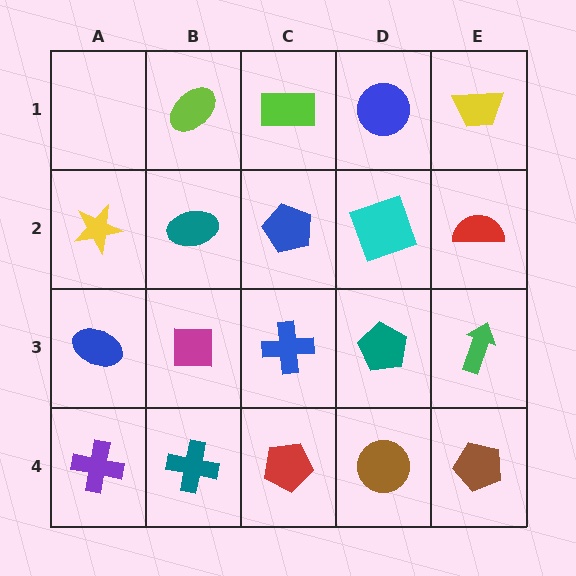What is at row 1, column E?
A yellow trapezoid.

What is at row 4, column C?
A red pentagon.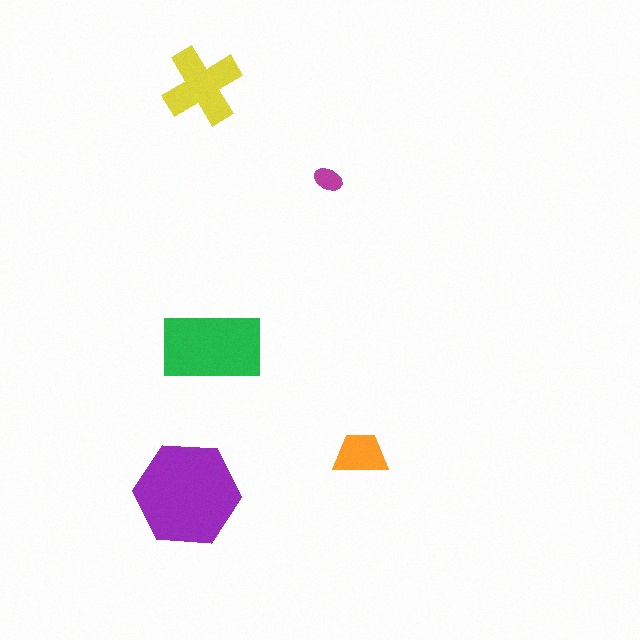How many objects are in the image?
There are 5 objects in the image.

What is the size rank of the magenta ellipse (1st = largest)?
5th.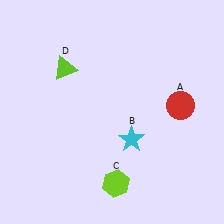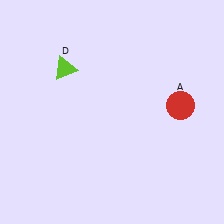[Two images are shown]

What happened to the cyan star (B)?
The cyan star (B) was removed in Image 2. It was in the bottom-right area of Image 1.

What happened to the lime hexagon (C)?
The lime hexagon (C) was removed in Image 2. It was in the bottom-right area of Image 1.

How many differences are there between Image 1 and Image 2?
There are 2 differences between the two images.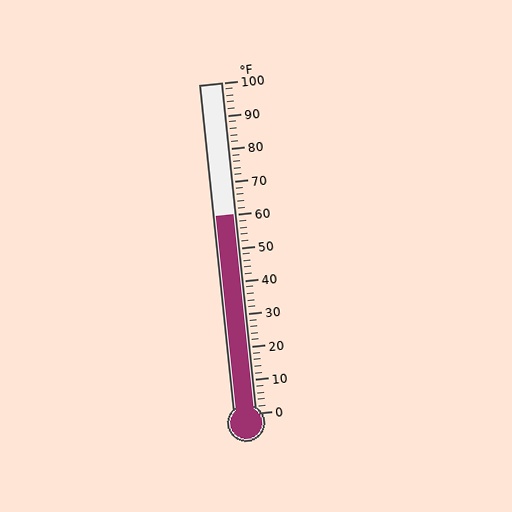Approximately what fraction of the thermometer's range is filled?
The thermometer is filled to approximately 60% of its range.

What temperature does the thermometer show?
The thermometer shows approximately 60°F.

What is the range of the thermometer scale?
The thermometer scale ranges from 0°F to 100°F.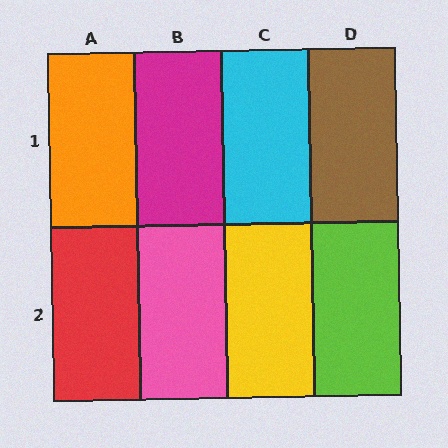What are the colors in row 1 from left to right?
Orange, magenta, cyan, brown.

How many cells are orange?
1 cell is orange.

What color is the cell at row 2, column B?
Pink.